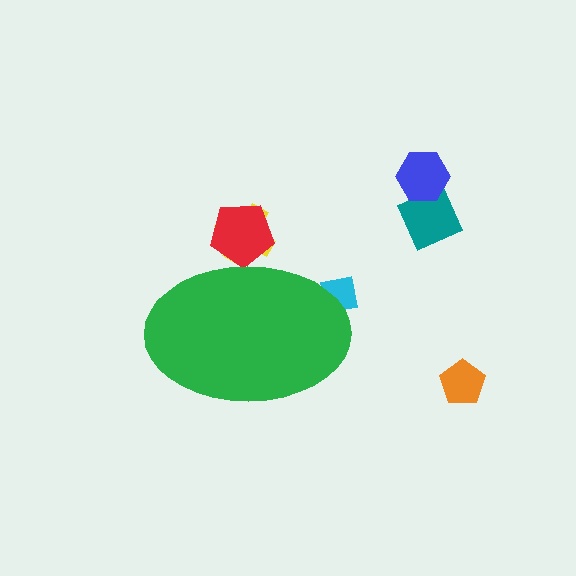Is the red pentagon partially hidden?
Yes, the red pentagon is partially hidden behind the green ellipse.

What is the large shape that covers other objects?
A green ellipse.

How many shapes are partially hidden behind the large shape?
3 shapes are partially hidden.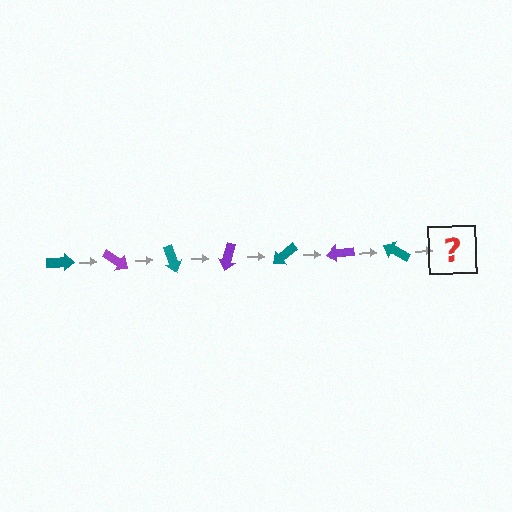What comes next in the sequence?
The next element should be a purple arrow, rotated 245 degrees from the start.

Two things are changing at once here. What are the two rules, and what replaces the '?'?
The two rules are that it rotates 35 degrees each step and the color cycles through teal and purple. The '?' should be a purple arrow, rotated 245 degrees from the start.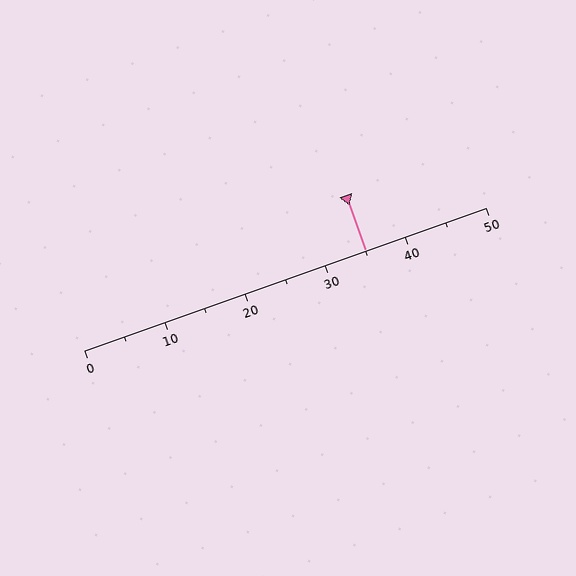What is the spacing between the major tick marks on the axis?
The major ticks are spaced 10 apart.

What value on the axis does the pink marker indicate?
The marker indicates approximately 35.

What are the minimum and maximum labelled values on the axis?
The axis runs from 0 to 50.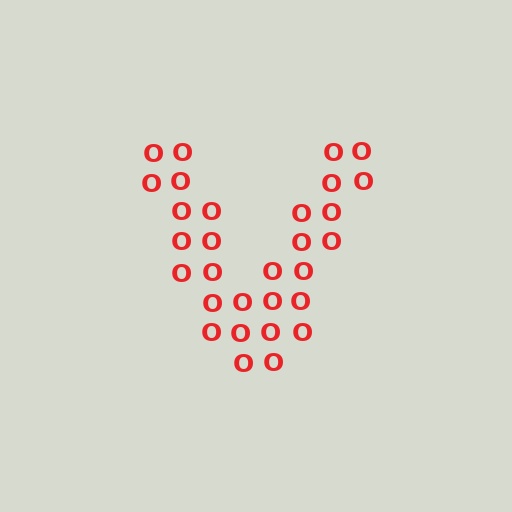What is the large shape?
The large shape is the letter V.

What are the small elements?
The small elements are letter O's.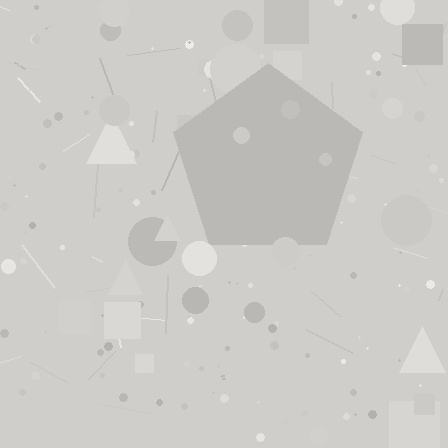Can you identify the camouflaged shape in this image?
The camouflaged shape is a pentagon.